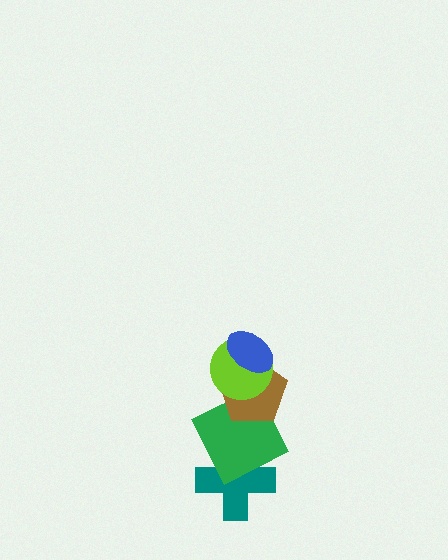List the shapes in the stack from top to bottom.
From top to bottom: the blue ellipse, the lime circle, the brown pentagon, the green square, the teal cross.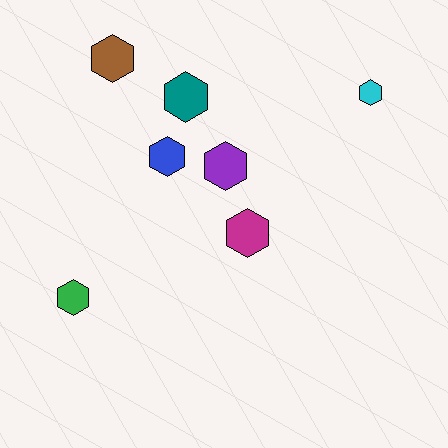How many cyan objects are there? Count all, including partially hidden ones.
There is 1 cyan object.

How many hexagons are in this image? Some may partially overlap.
There are 7 hexagons.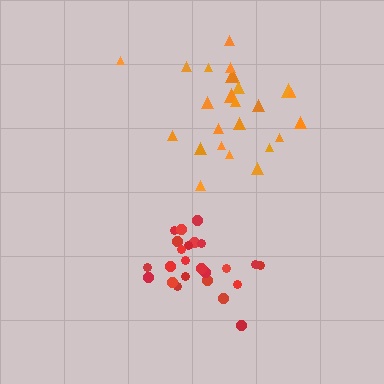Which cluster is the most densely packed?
Red.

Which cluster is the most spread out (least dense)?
Orange.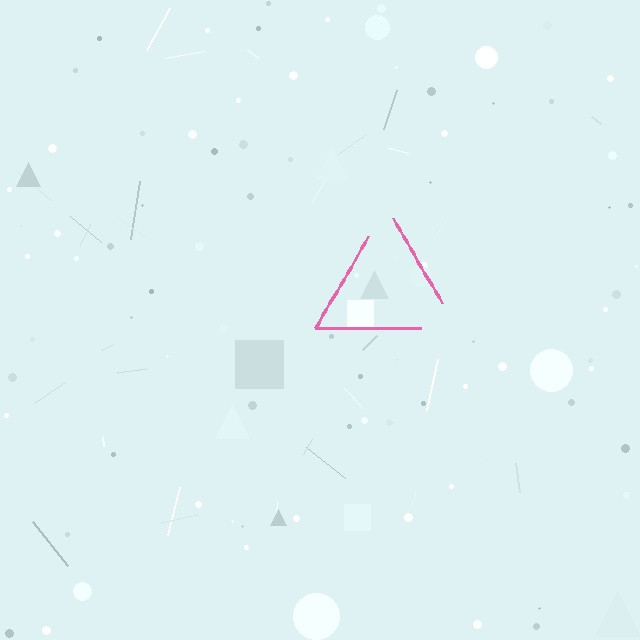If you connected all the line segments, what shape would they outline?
They would outline a triangle.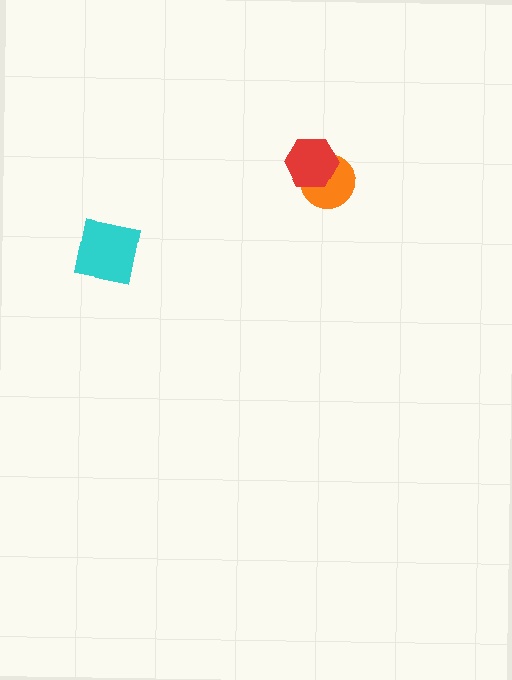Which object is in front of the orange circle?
The red hexagon is in front of the orange circle.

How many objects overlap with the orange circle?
1 object overlaps with the orange circle.